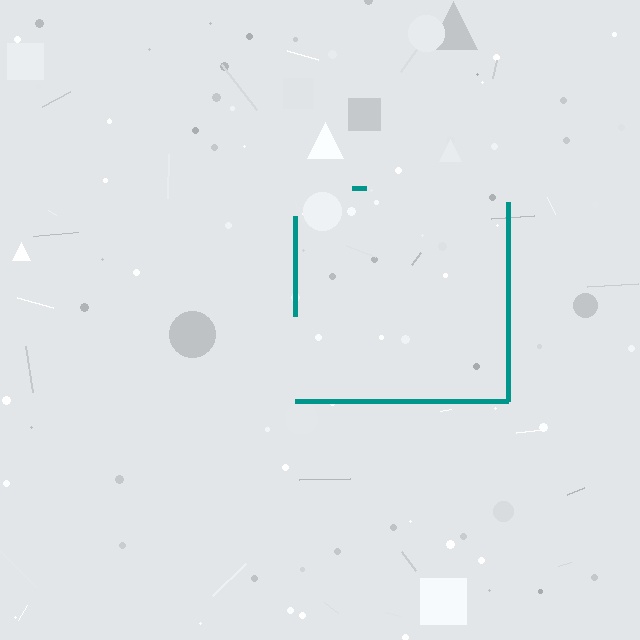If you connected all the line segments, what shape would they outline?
They would outline a square.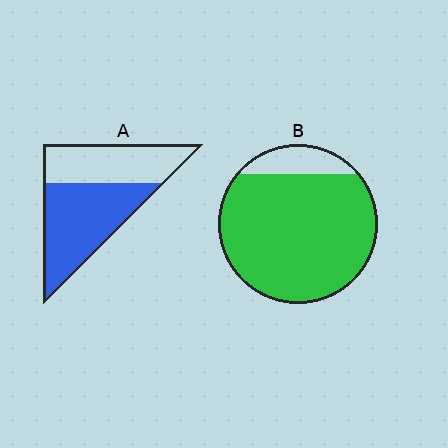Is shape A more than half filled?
Yes.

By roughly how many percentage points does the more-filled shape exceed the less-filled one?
By roughly 30 percentage points (B over A).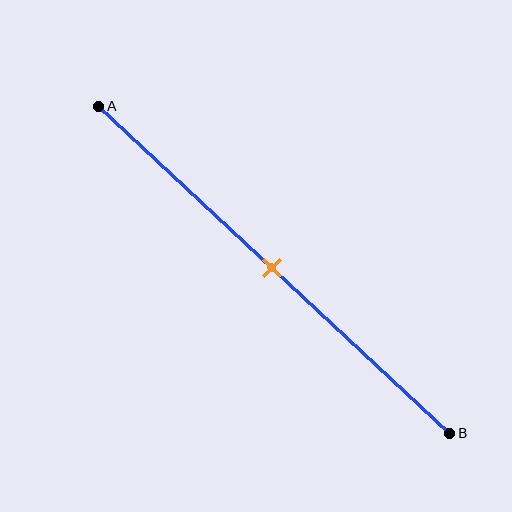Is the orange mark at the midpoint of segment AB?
Yes, the mark is approximately at the midpoint.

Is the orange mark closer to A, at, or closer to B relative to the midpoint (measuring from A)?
The orange mark is approximately at the midpoint of segment AB.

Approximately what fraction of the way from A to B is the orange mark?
The orange mark is approximately 50% of the way from A to B.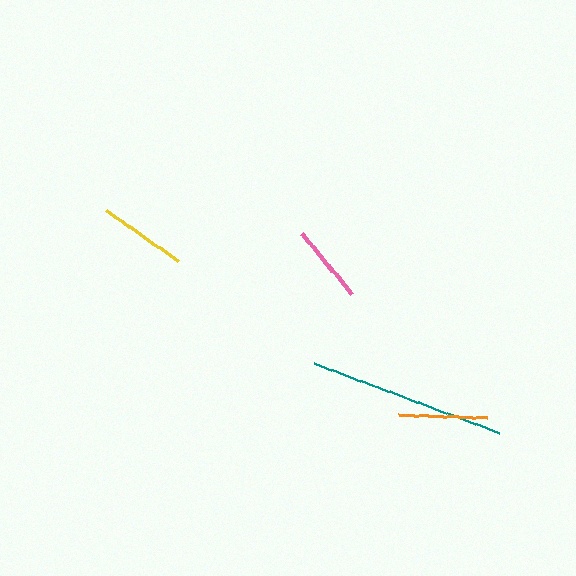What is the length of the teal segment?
The teal segment is approximately 199 pixels long.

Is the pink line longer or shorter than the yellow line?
The yellow line is longer than the pink line.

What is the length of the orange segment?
The orange segment is approximately 89 pixels long.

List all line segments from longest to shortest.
From longest to shortest: teal, orange, yellow, pink.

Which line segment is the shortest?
The pink line is the shortest at approximately 77 pixels.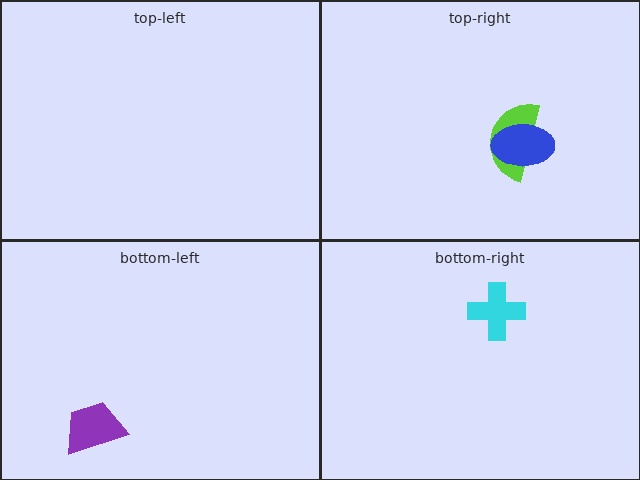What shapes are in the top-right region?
The lime semicircle, the blue ellipse.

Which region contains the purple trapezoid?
The bottom-left region.